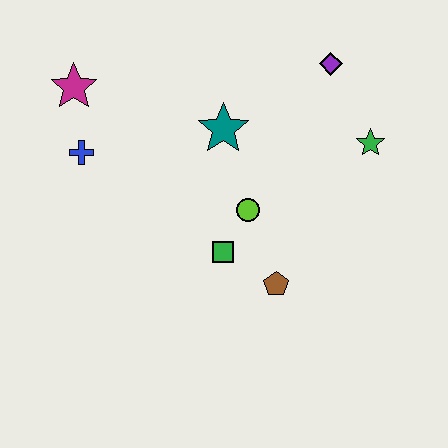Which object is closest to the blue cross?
The magenta star is closest to the blue cross.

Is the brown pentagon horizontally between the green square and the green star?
Yes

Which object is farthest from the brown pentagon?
The magenta star is farthest from the brown pentagon.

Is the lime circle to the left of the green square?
No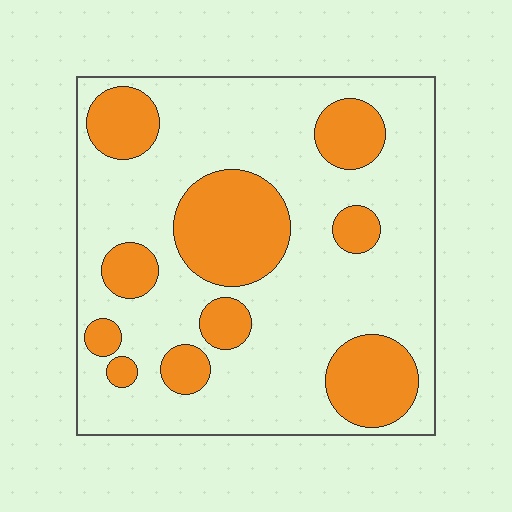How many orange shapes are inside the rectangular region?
10.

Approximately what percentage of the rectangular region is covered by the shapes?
Approximately 30%.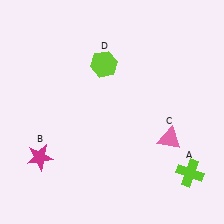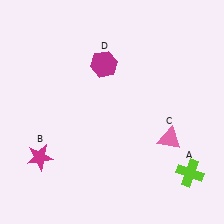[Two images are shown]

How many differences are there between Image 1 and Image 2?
There is 1 difference between the two images.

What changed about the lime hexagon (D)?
In Image 1, D is lime. In Image 2, it changed to magenta.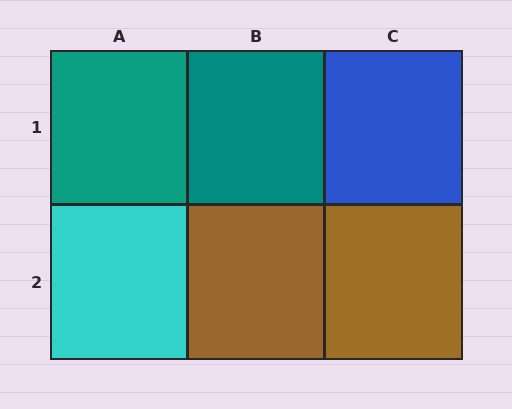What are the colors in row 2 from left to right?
Cyan, brown, brown.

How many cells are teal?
2 cells are teal.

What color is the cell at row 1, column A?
Teal.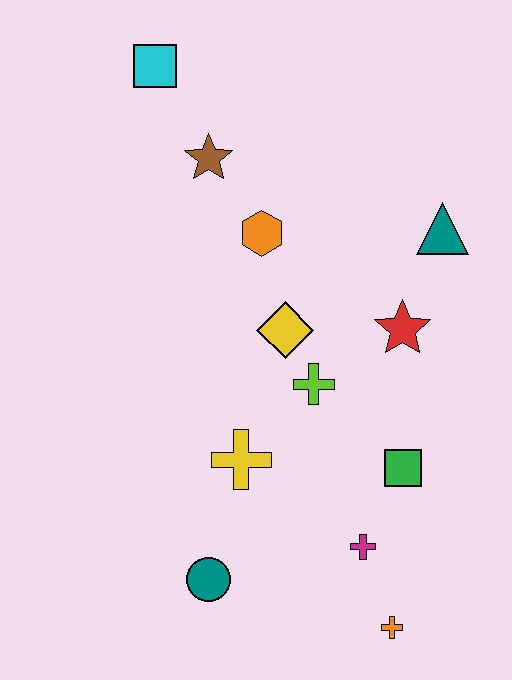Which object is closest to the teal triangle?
The red star is closest to the teal triangle.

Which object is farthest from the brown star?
The orange cross is farthest from the brown star.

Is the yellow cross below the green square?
No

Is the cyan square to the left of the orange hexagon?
Yes